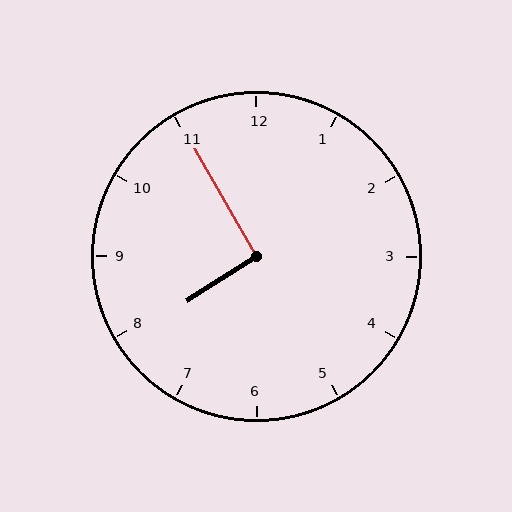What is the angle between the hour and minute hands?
Approximately 92 degrees.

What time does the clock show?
7:55.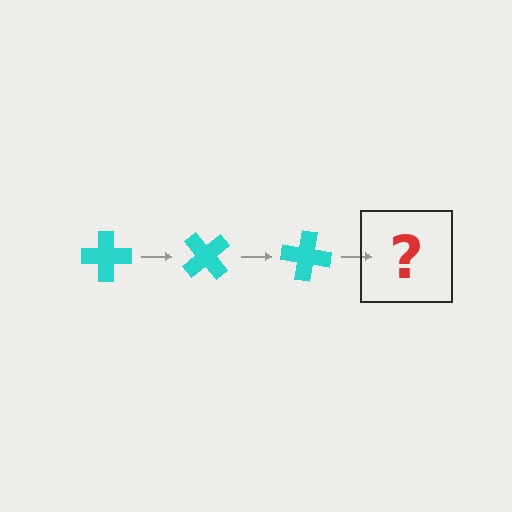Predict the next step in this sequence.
The next step is a cyan cross rotated 150 degrees.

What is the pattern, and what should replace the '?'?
The pattern is that the cross rotates 50 degrees each step. The '?' should be a cyan cross rotated 150 degrees.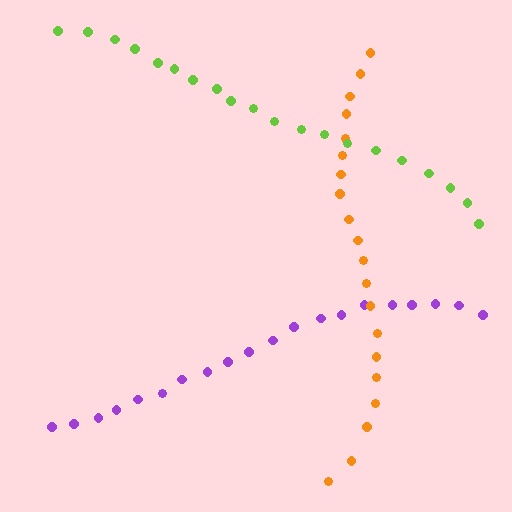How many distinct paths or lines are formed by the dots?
There are 3 distinct paths.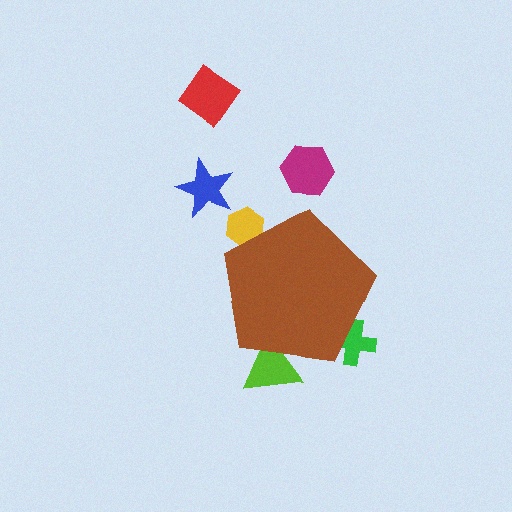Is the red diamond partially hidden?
No, the red diamond is fully visible.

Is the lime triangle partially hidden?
Yes, the lime triangle is partially hidden behind the brown pentagon.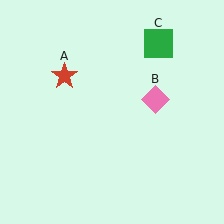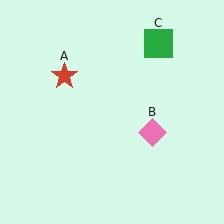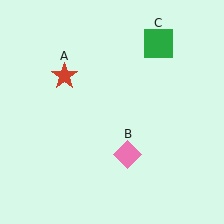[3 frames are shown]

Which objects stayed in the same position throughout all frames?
Red star (object A) and green square (object C) remained stationary.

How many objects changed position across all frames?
1 object changed position: pink diamond (object B).